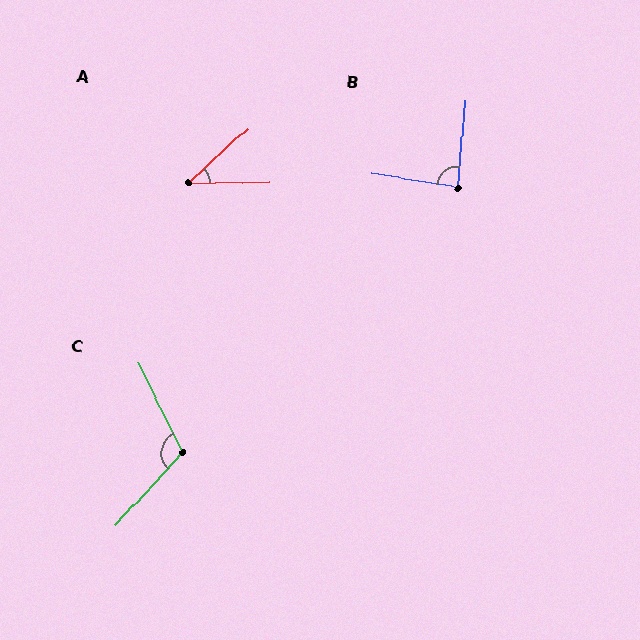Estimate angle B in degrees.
Approximately 86 degrees.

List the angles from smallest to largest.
A (41°), B (86°), C (111°).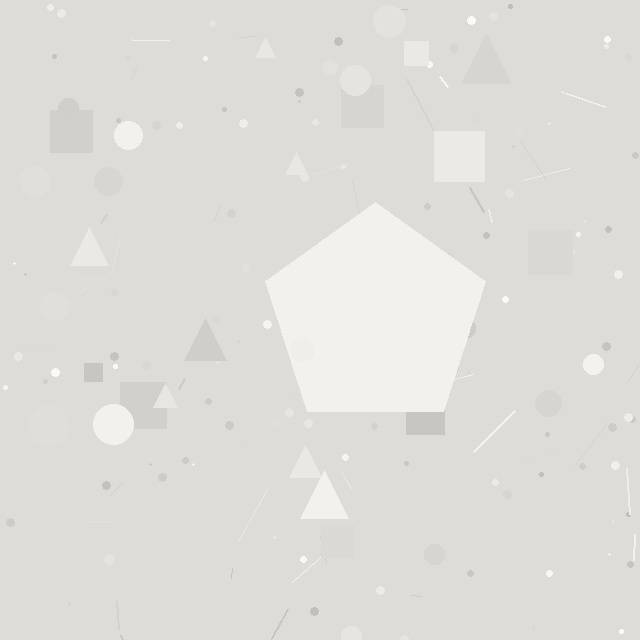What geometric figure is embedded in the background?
A pentagon is embedded in the background.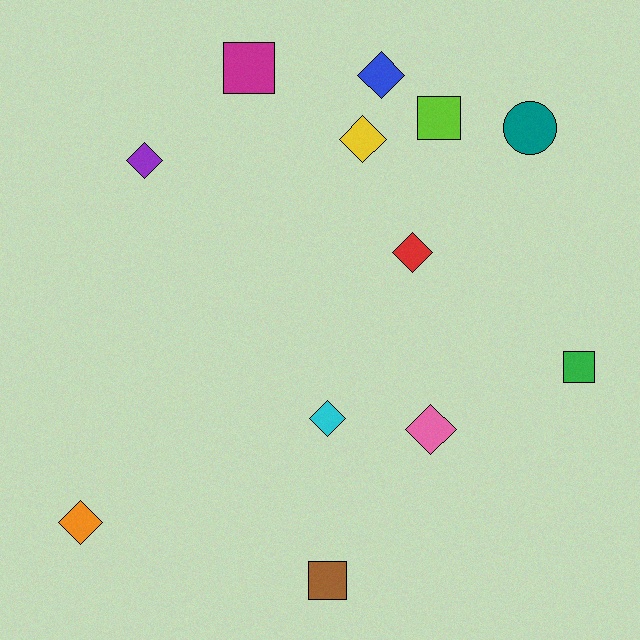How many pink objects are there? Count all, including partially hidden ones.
There is 1 pink object.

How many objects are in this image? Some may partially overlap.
There are 12 objects.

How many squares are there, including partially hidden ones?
There are 4 squares.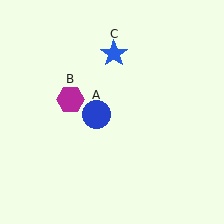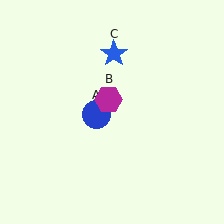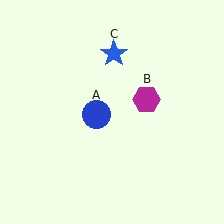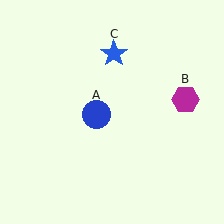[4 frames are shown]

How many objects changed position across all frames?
1 object changed position: magenta hexagon (object B).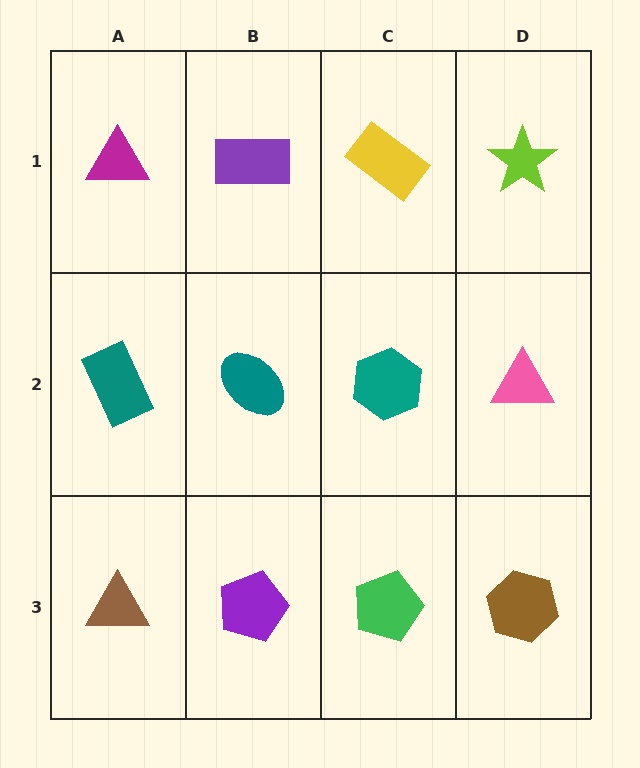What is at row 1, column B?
A purple rectangle.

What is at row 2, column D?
A pink triangle.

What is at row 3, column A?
A brown triangle.